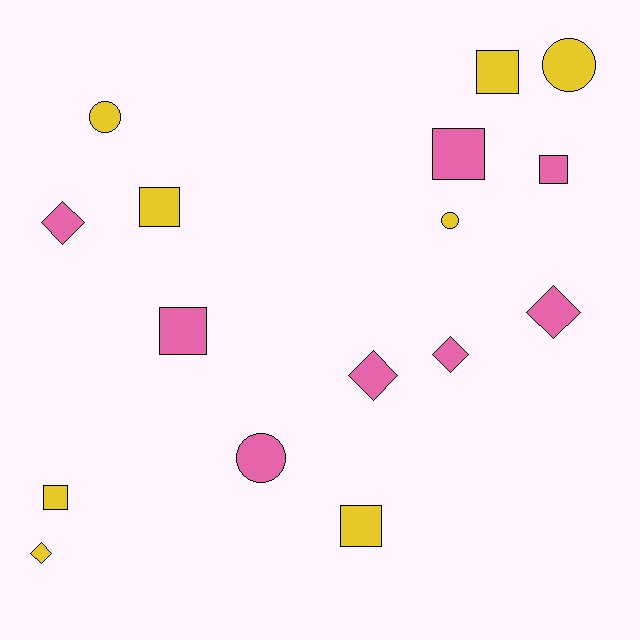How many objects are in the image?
There are 16 objects.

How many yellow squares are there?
There are 4 yellow squares.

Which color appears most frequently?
Pink, with 8 objects.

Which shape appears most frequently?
Square, with 7 objects.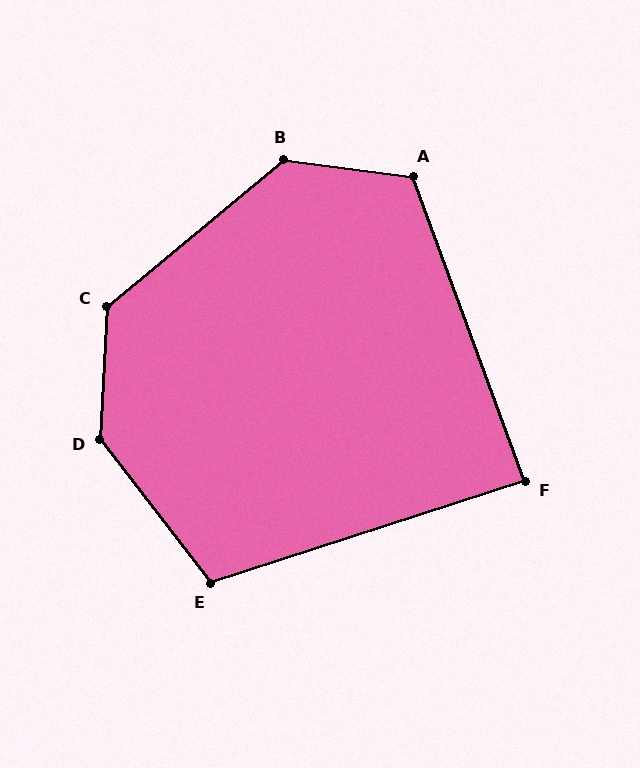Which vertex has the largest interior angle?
D, at approximately 139 degrees.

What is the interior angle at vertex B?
Approximately 133 degrees (obtuse).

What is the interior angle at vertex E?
Approximately 110 degrees (obtuse).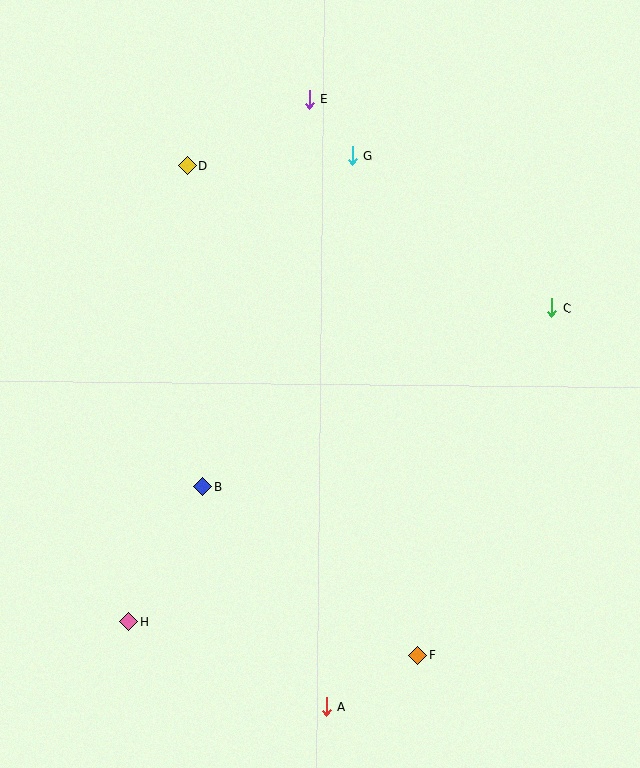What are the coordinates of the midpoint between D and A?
The midpoint between D and A is at (257, 436).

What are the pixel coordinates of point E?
Point E is at (309, 99).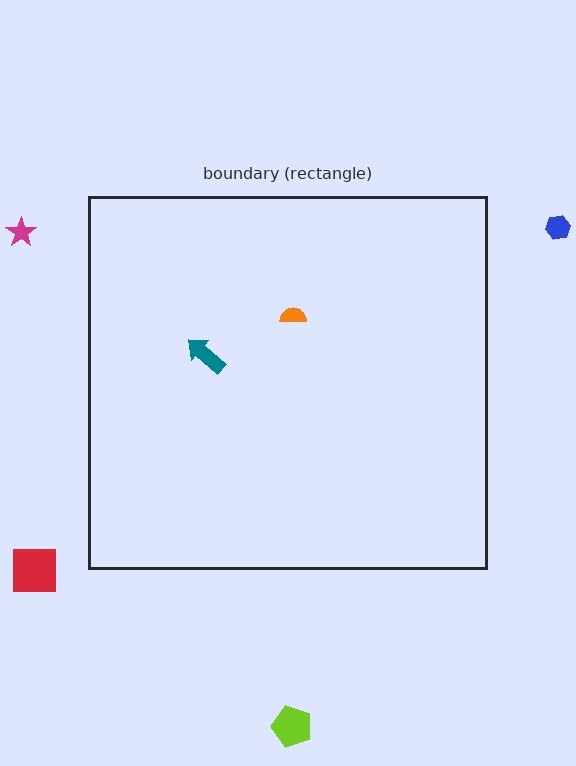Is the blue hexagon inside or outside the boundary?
Outside.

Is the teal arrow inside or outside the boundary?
Inside.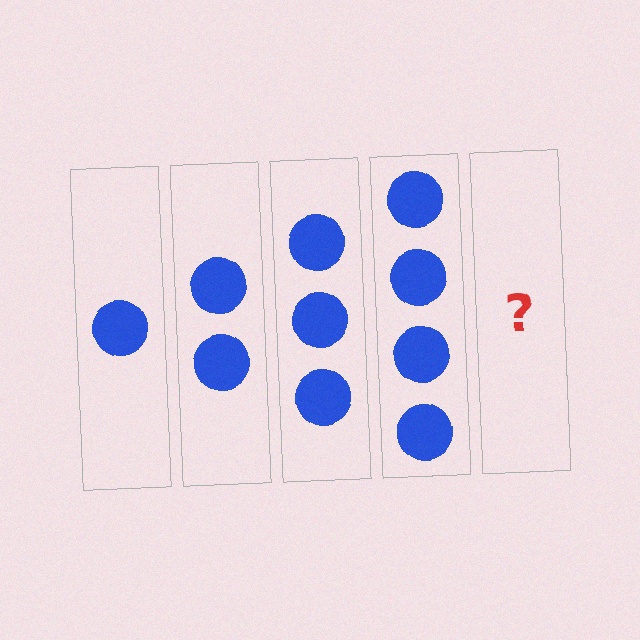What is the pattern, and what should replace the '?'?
The pattern is that each step adds one more circle. The '?' should be 5 circles.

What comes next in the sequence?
The next element should be 5 circles.